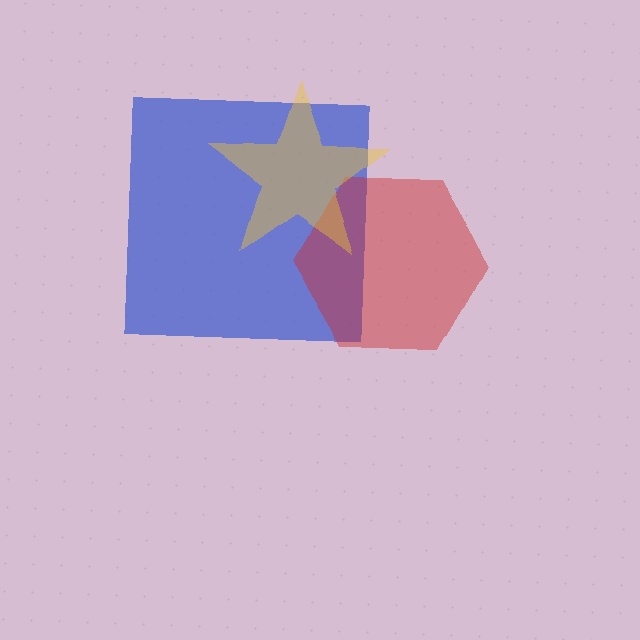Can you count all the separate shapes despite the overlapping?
Yes, there are 3 separate shapes.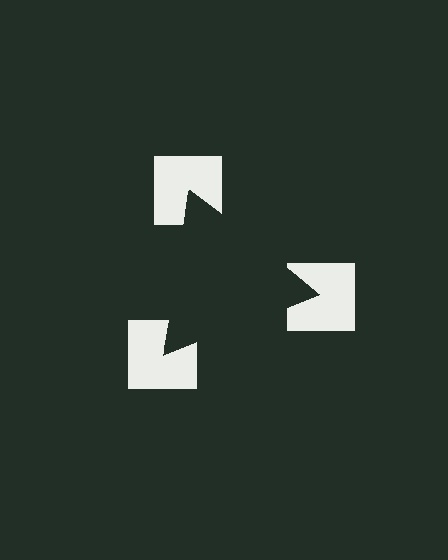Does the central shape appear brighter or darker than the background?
It typically appears slightly darker than the background, even though no actual brightness change is drawn.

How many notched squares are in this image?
There are 3 — one at each vertex of the illusory triangle.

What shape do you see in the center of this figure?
An illusory triangle — its edges are inferred from the aligned wedge cuts in the notched squares, not physically drawn.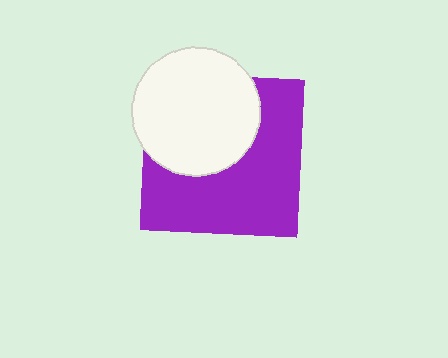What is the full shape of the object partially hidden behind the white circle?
The partially hidden object is a purple square.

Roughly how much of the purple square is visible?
About half of it is visible (roughly 58%).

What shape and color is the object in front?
The object in front is a white circle.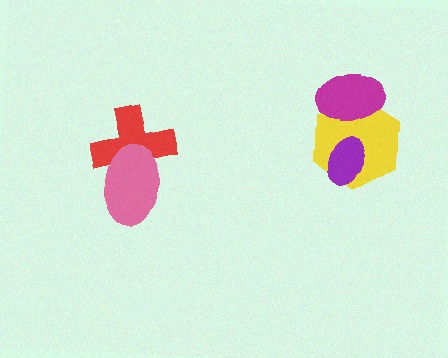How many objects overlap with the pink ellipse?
1 object overlaps with the pink ellipse.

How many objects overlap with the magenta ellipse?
1 object overlaps with the magenta ellipse.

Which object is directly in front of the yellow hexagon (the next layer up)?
The magenta ellipse is directly in front of the yellow hexagon.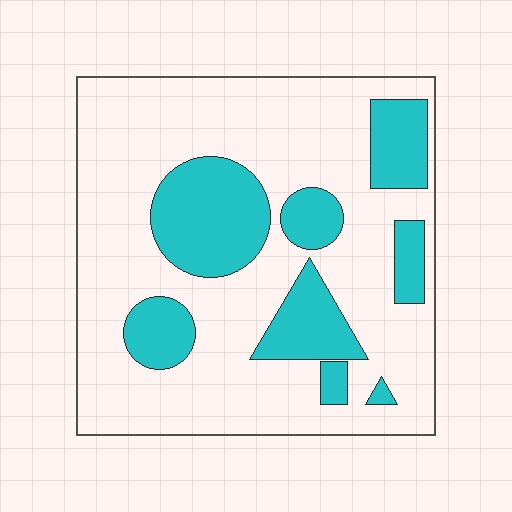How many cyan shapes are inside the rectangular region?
8.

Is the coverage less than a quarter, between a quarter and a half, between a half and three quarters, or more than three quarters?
Between a quarter and a half.